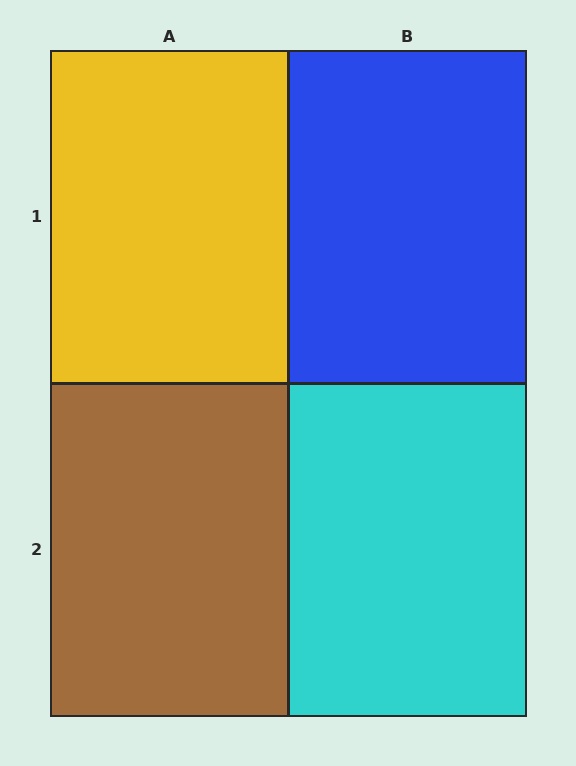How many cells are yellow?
1 cell is yellow.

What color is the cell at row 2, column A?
Brown.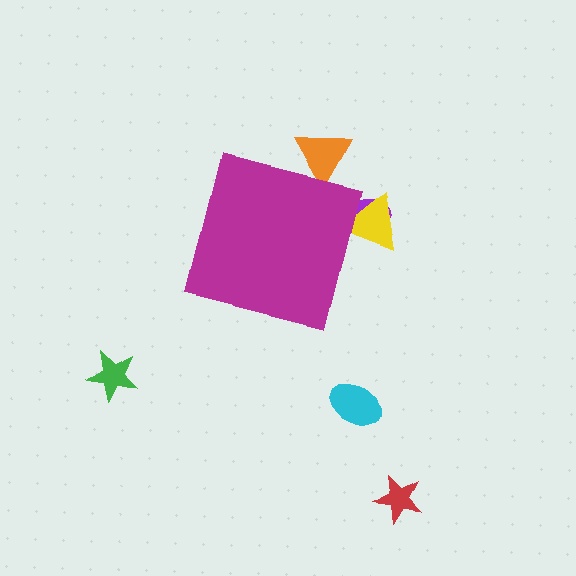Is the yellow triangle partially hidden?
Yes, the yellow triangle is partially hidden behind the magenta square.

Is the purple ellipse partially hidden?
Yes, the purple ellipse is partially hidden behind the magenta square.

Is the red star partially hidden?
No, the red star is fully visible.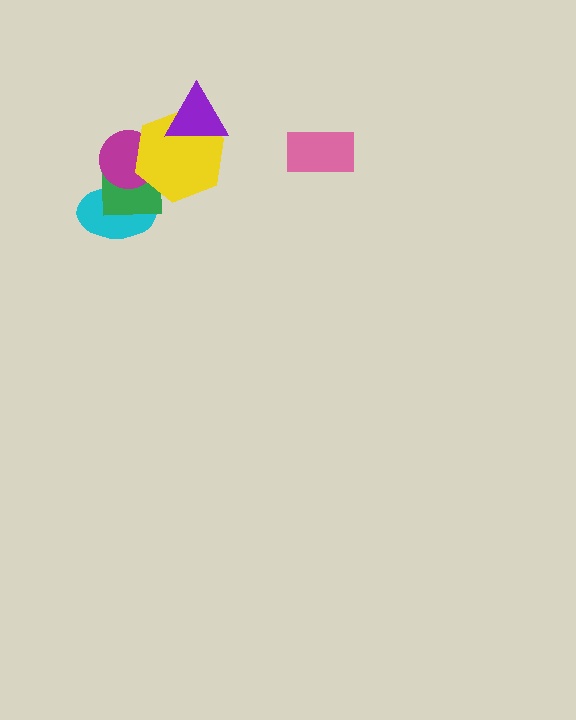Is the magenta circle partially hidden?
Yes, it is partially covered by another shape.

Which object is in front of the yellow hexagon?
The purple triangle is in front of the yellow hexagon.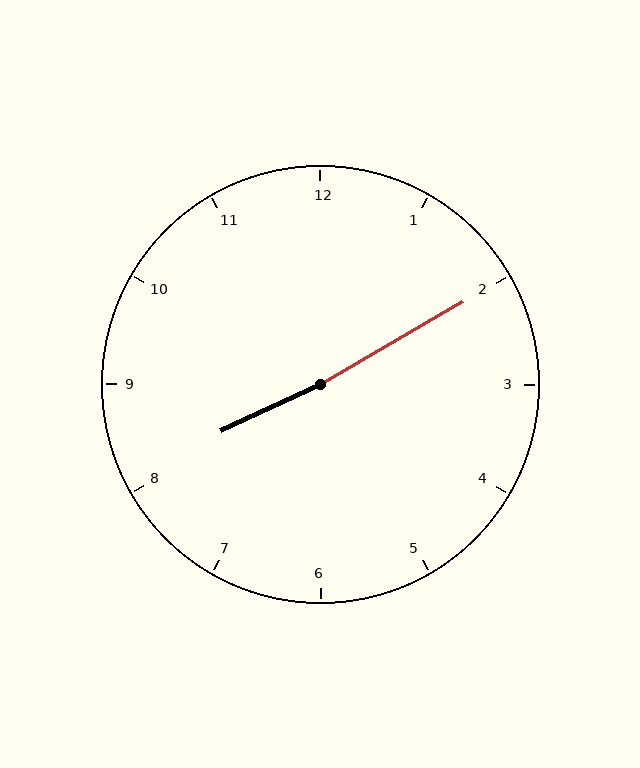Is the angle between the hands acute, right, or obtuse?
It is obtuse.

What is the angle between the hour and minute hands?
Approximately 175 degrees.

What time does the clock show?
8:10.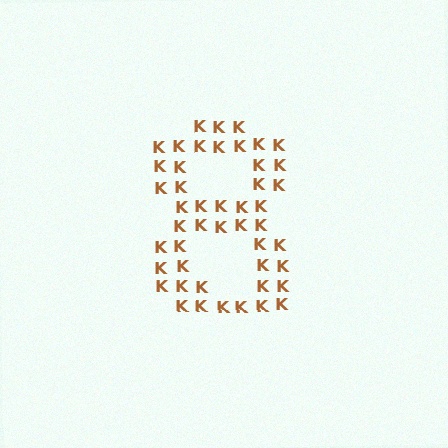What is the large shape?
The large shape is the digit 8.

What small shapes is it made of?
It is made of small letter K's.